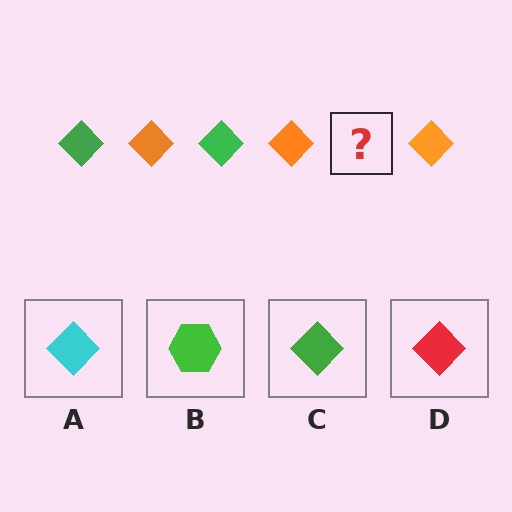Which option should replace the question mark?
Option C.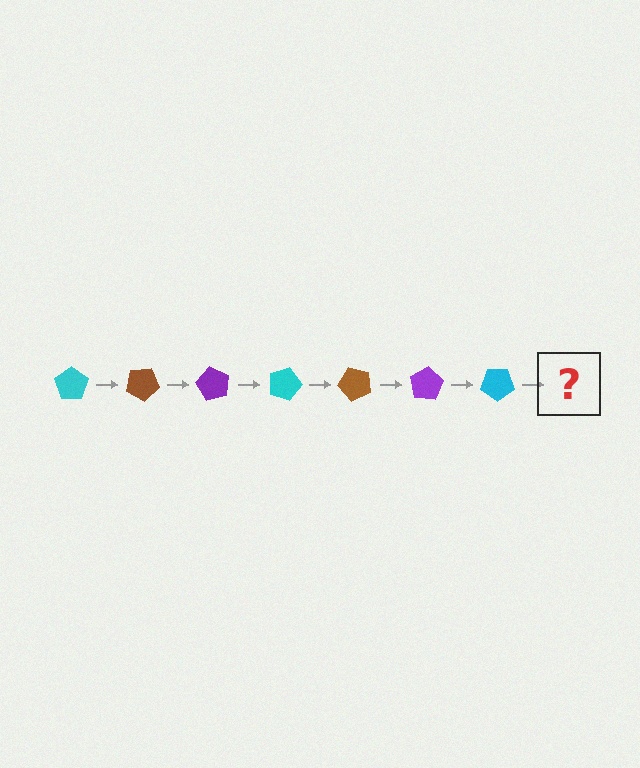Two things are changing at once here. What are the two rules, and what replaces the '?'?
The two rules are that it rotates 30 degrees each step and the color cycles through cyan, brown, and purple. The '?' should be a brown pentagon, rotated 210 degrees from the start.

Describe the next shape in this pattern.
It should be a brown pentagon, rotated 210 degrees from the start.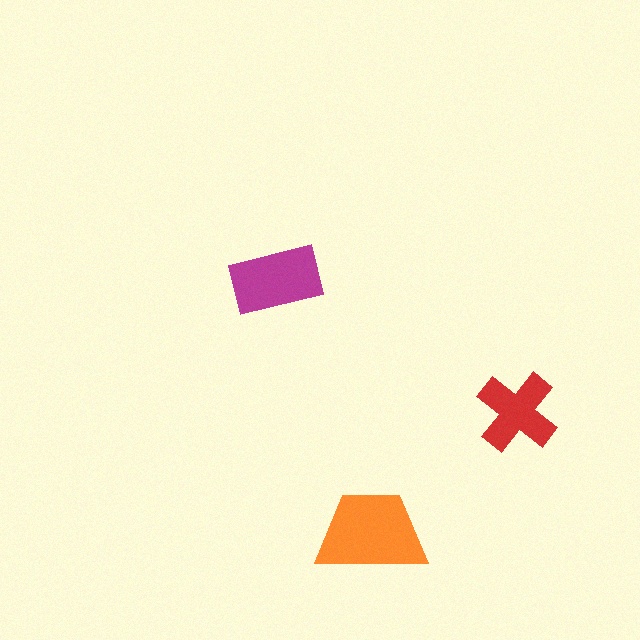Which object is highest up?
The magenta rectangle is topmost.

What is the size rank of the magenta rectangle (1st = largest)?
2nd.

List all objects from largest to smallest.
The orange trapezoid, the magenta rectangle, the red cross.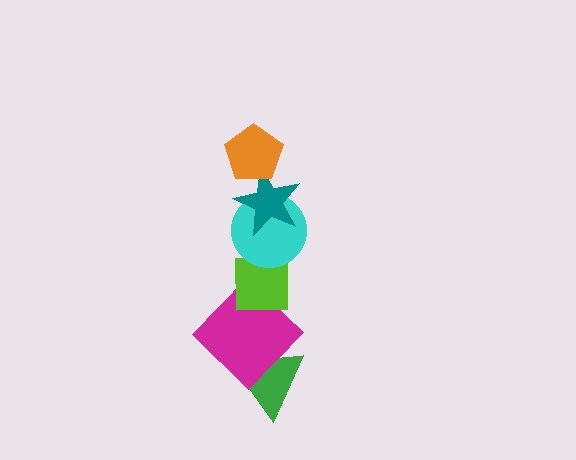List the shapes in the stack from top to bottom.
From top to bottom: the orange pentagon, the teal star, the cyan circle, the lime square, the magenta diamond, the green triangle.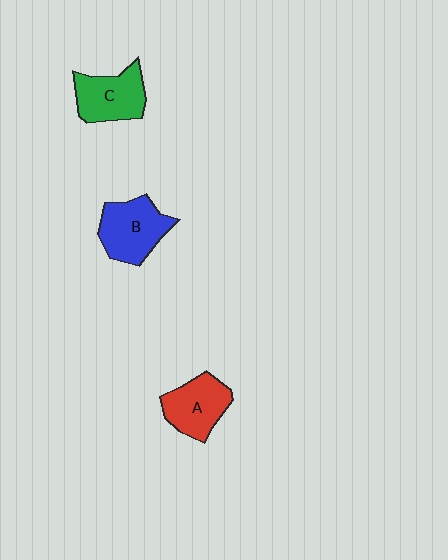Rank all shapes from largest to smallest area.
From largest to smallest: B (blue), C (green), A (red).